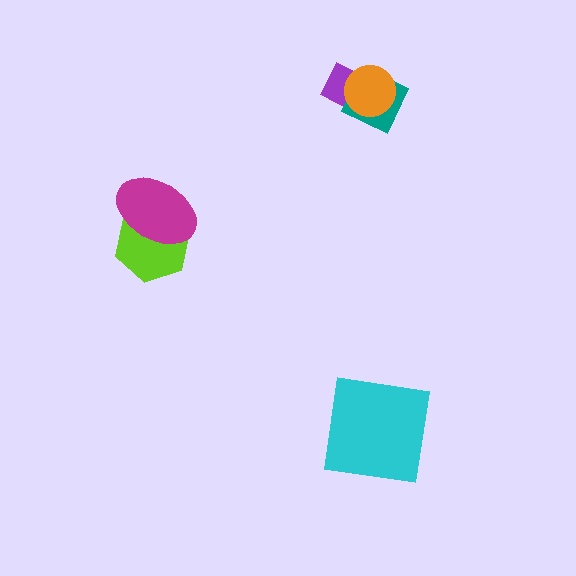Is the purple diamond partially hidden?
Yes, it is partially covered by another shape.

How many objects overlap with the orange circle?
2 objects overlap with the orange circle.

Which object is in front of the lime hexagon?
The magenta ellipse is in front of the lime hexagon.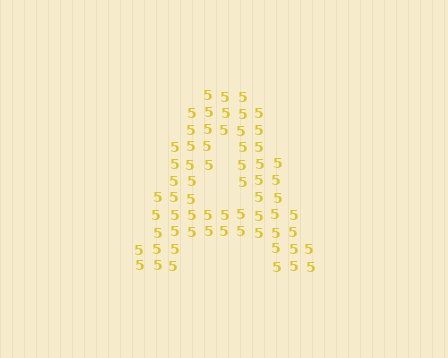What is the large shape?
The large shape is the letter A.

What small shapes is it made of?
It is made of small digit 5's.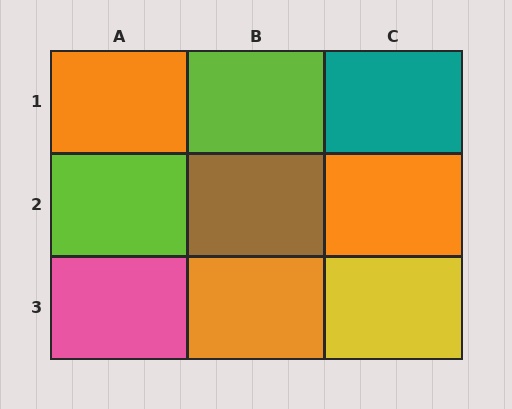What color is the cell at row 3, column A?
Pink.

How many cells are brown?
1 cell is brown.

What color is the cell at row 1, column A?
Orange.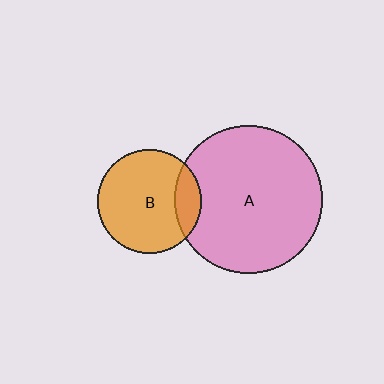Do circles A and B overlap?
Yes.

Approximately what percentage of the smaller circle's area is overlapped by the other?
Approximately 15%.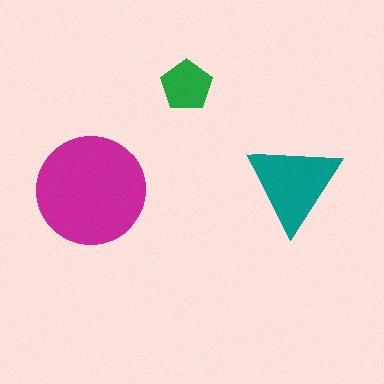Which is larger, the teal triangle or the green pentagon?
The teal triangle.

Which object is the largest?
The magenta circle.